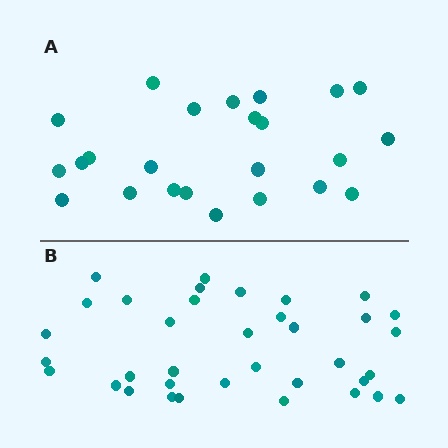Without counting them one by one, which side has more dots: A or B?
Region B (the bottom region) has more dots.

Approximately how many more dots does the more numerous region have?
Region B has roughly 12 or so more dots than region A.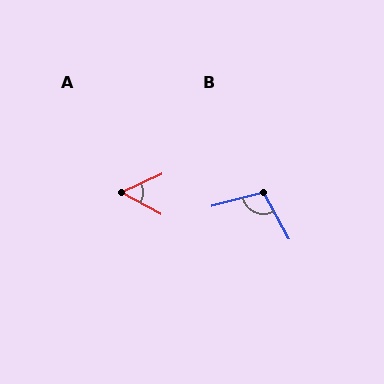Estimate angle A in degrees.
Approximately 52 degrees.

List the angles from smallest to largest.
A (52°), B (105°).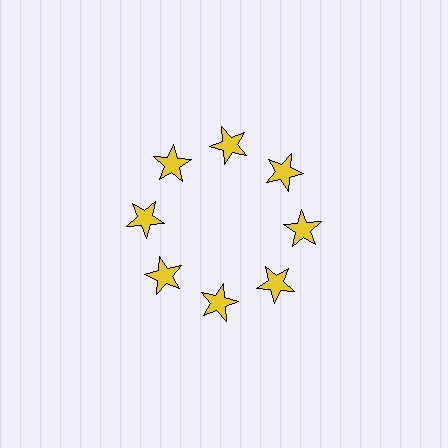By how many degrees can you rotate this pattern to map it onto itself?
The pattern maps onto itself every 45 degrees of rotation.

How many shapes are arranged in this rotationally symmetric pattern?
There are 8 shapes, arranged in 8 groups of 1.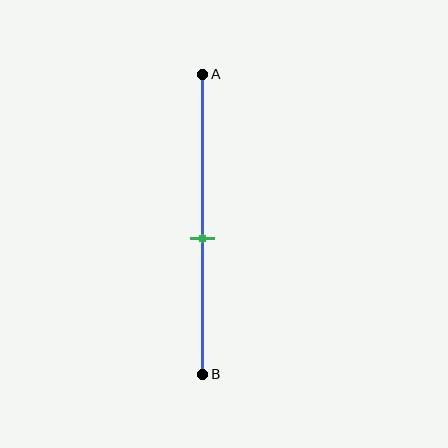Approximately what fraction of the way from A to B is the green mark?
The green mark is approximately 55% of the way from A to B.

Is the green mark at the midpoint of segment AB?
No, the mark is at about 55% from A, not at the 50% midpoint.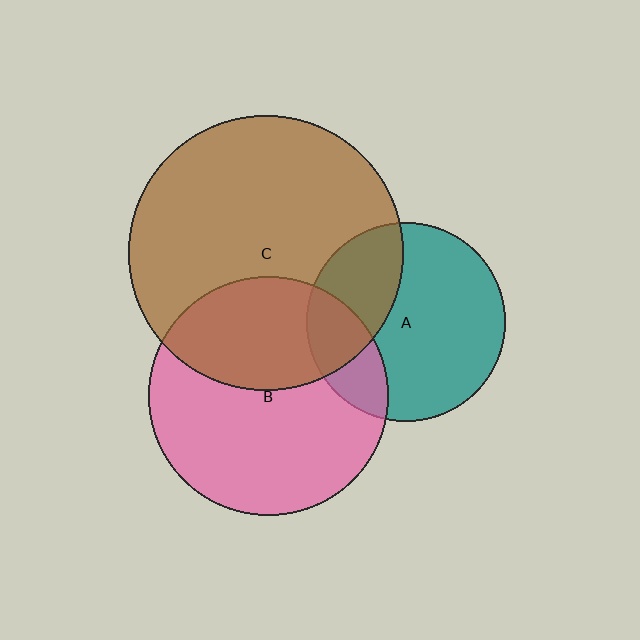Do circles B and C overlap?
Yes.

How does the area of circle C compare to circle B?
Approximately 1.3 times.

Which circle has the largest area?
Circle C (brown).